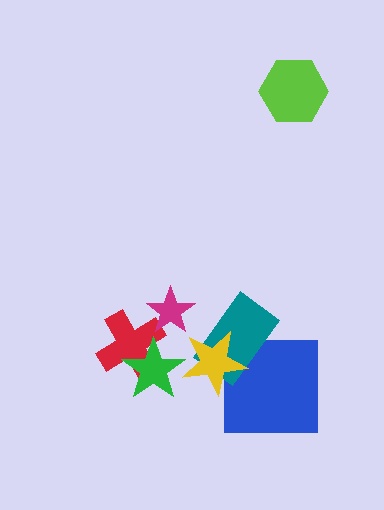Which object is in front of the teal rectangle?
The yellow star is in front of the teal rectangle.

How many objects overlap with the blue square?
2 objects overlap with the blue square.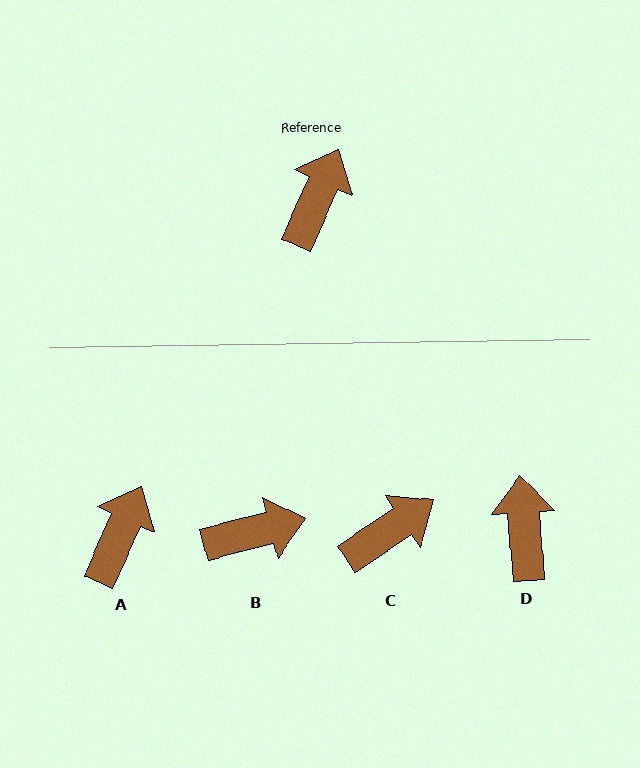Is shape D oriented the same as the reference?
No, it is off by about 29 degrees.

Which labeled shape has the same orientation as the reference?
A.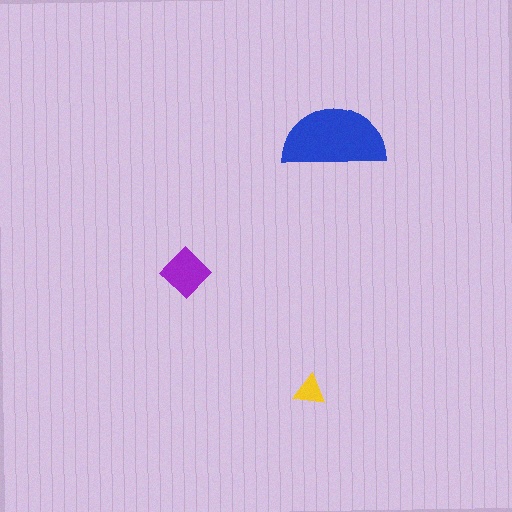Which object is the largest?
The blue semicircle.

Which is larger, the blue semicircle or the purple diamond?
The blue semicircle.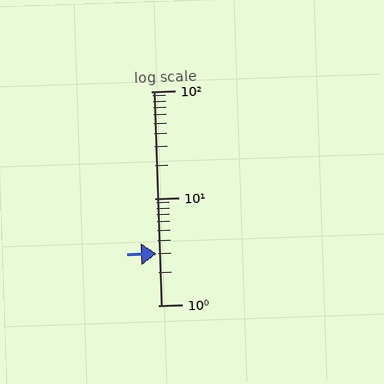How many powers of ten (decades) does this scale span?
The scale spans 2 decades, from 1 to 100.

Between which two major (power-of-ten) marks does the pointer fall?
The pointer is between 1 and 10.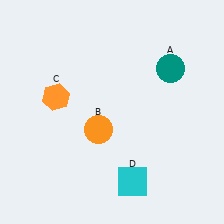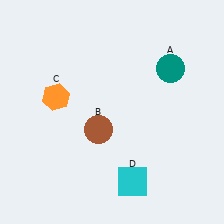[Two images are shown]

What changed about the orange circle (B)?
In Image 1, B is orange. In Image 2, it changed to brown.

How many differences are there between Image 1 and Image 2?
There is 1 difference between the two images.